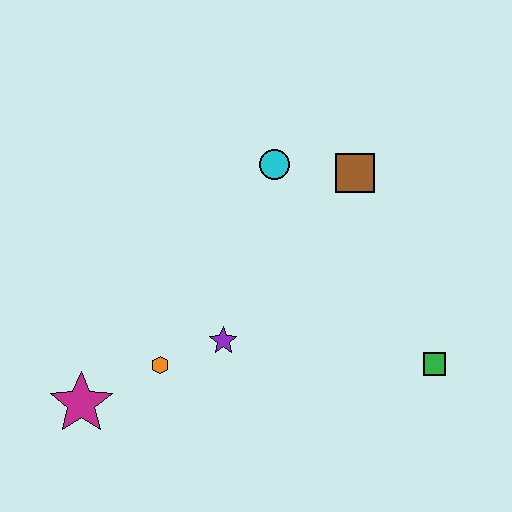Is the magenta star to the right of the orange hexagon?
No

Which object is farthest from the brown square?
The magenta star is farthest from the brown square.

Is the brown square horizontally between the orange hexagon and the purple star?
No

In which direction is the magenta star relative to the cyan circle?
The magenta star is below the cyan circle.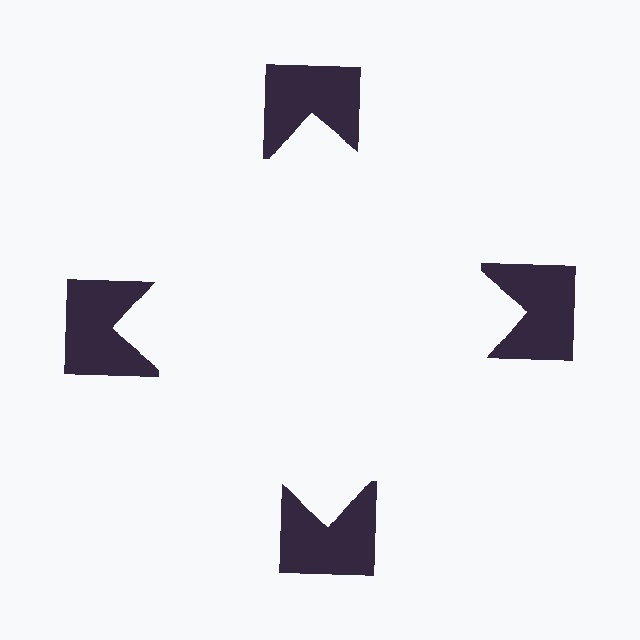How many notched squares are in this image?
There are 4 — one at each vertex of the illusory square.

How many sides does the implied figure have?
4 sides.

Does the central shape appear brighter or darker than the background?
It typically appears slightly brighter than the background, even though no actual brightness change is drawn.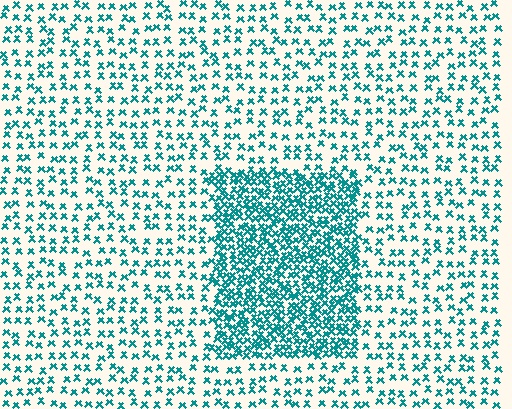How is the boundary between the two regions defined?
The boundary is defined by a change in element density (approximately 2.7x ratio). All elements are the same color, size, and shape.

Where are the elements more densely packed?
The elements are more densely packed inside the rectangle boundary.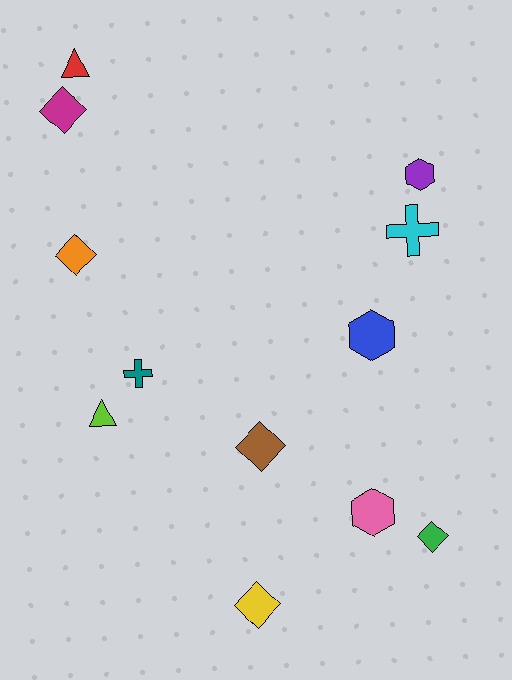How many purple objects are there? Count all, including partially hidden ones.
There is 1 purple object.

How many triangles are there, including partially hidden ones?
There are 2 triangles.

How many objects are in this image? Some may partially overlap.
There are 12 objects.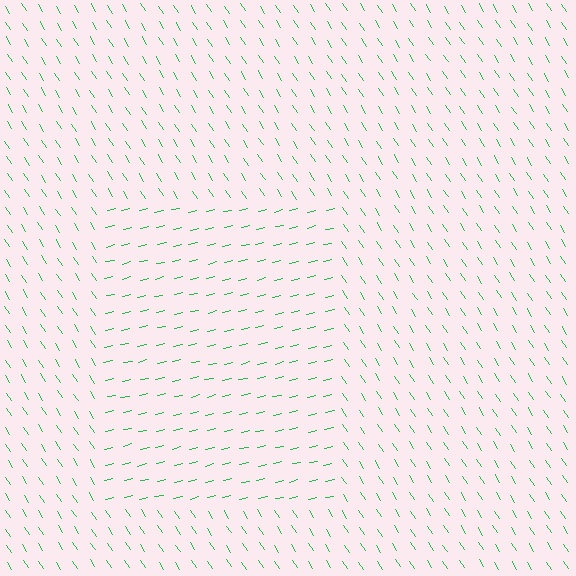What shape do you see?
I see a rectangle.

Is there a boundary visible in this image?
Yes, there is a texture boundary formed by a change in line orientation.